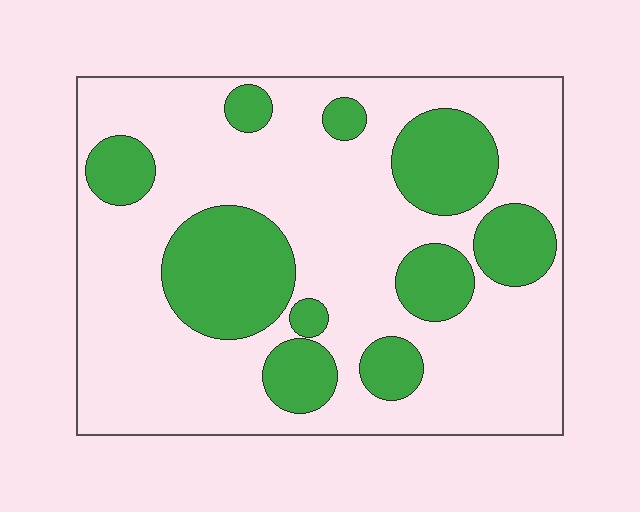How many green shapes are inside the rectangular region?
10.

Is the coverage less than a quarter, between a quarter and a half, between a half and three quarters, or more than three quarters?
Between a quarter and a half.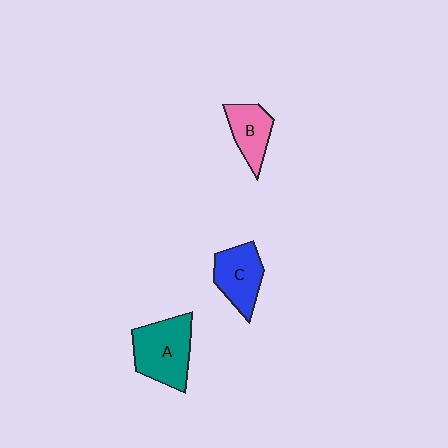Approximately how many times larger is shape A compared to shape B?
Approximately 1.6 times.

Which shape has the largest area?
Shape A (teal).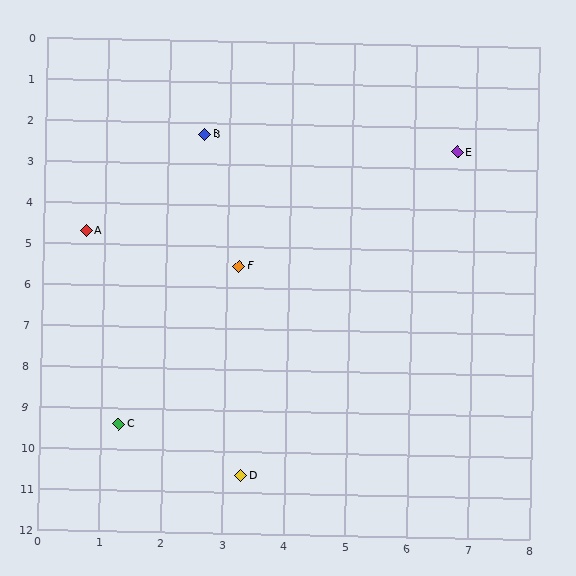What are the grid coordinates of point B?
Point B is at approximately (2.6, 2.3).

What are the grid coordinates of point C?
Point C is at approximately (1.3, 9.4).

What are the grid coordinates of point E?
Point E is at approximately (6.7, 2.6).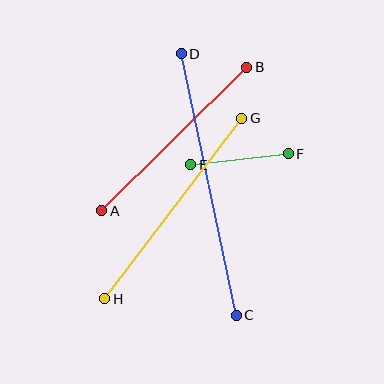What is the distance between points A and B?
The distance is approximately 204 pixels.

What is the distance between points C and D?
The distance is approximately 267 pixels.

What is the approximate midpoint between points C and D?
The midpoint is at approximately (209, 184) pixels.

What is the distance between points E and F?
The distance is approximately 98 pixels.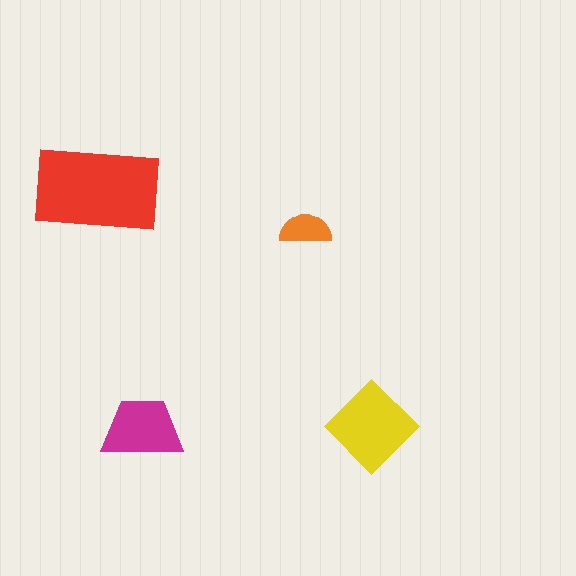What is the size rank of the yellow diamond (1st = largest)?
2nd.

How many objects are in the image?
There are 4 objects in the image.